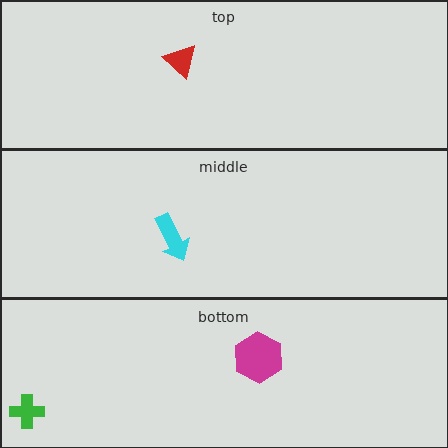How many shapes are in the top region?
1.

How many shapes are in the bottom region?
2.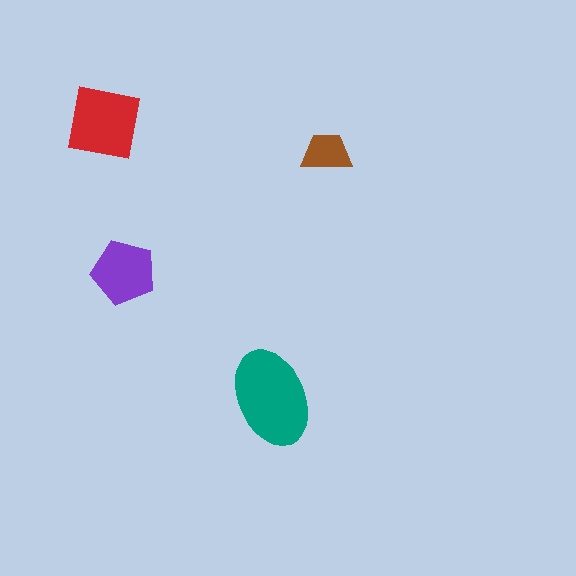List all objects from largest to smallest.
The teal ellipse, the red square, the purple pentagon, the brown trapezoid.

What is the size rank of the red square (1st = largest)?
2nd.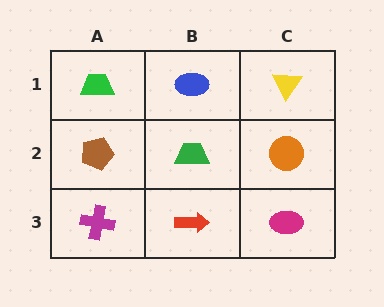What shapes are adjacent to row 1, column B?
A green trapezoid (row 2, column B), a green trapezoid (row 1, column A), a yellow triangle (row 1, column C).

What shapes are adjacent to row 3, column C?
An orange circle (row 2, column C), a red arrow (row 3, column B).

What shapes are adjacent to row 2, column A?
A green trapezoid (row 1, column A), a magenta cross (row 3, column A), a green trapezoid (row 2, column B).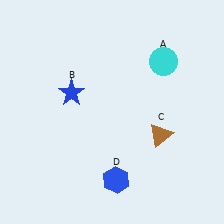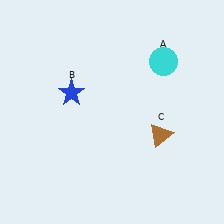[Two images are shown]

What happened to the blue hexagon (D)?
The blue hexagon (D) was removed in Image 2. It was in the bottom-right area of Image 1.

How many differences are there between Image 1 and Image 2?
There is 1 difference between the two images.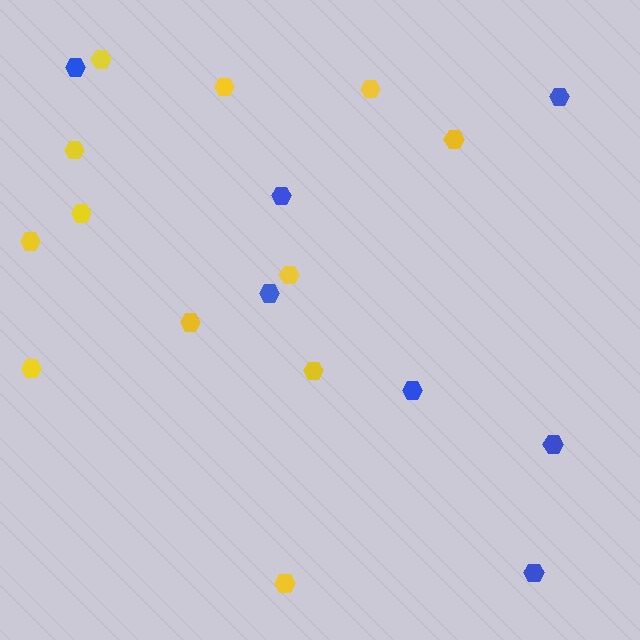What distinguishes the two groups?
There are 2 groups: one group of blue hexagons (7) and one group of yellow hexagons (12).